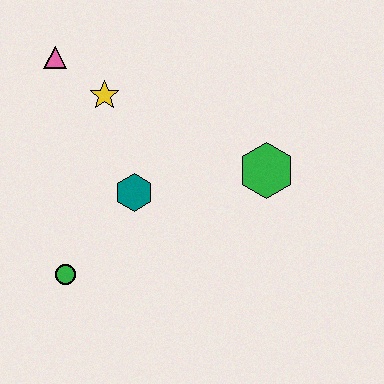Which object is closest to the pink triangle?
The yellow star is closest to the pink triangle.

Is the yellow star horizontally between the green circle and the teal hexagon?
Yes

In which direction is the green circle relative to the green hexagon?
The green circle is to the left of the green hexagon.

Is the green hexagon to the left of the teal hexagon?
No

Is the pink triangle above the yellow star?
Yes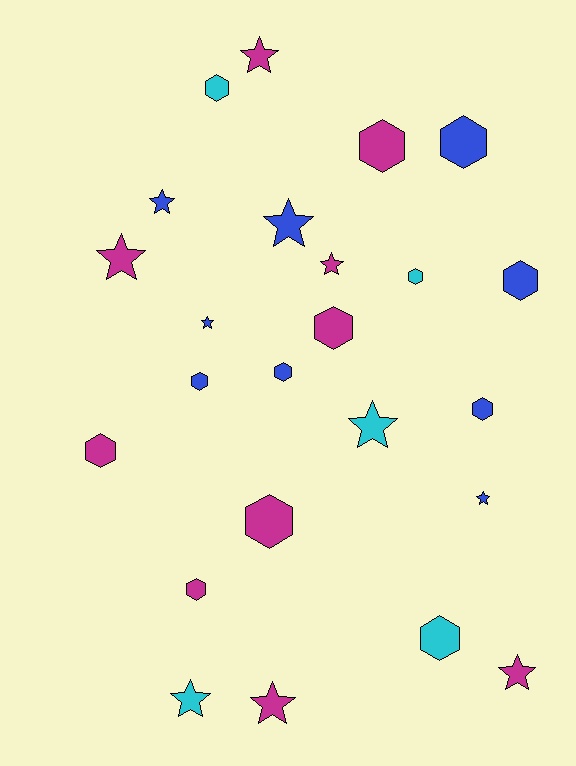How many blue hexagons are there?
There are 5 blue hexagons.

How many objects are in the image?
There are 24 objects.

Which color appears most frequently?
Magenta, with 10 objects.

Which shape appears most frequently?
Hexagon, with 13 objects.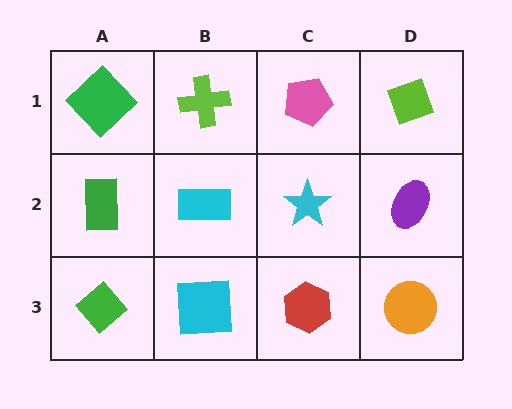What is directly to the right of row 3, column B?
A red hexagon.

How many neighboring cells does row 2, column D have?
3.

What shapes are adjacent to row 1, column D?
A purple ellipse (row 2, column D), a pink pentagon (row 1, column C).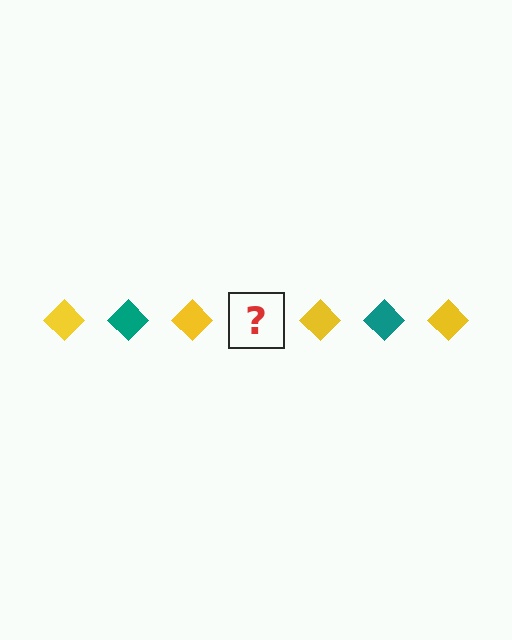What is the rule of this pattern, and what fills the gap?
The rule is that the pattern cycles through yellow, teal diamonds. The gap should be filled with a teal diamond.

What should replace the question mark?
The question mark should be replaced with a teal diamond.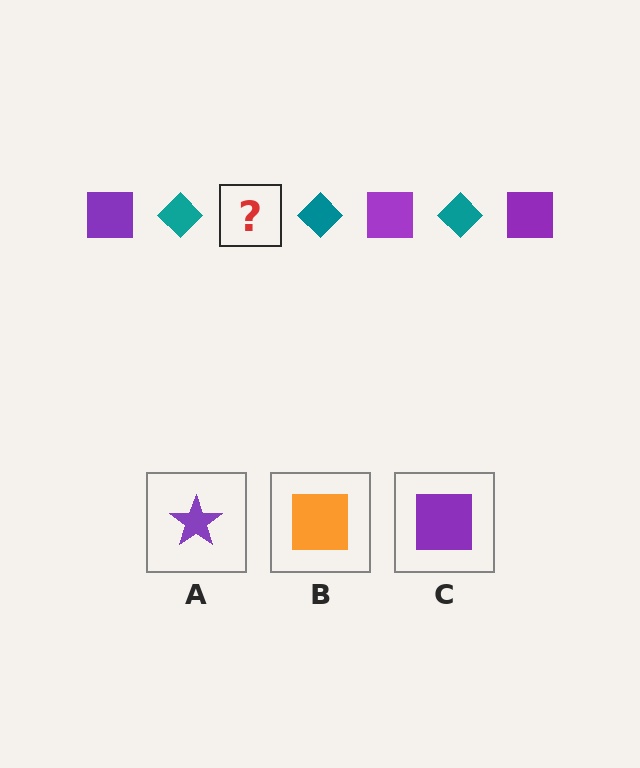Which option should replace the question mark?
Option C.